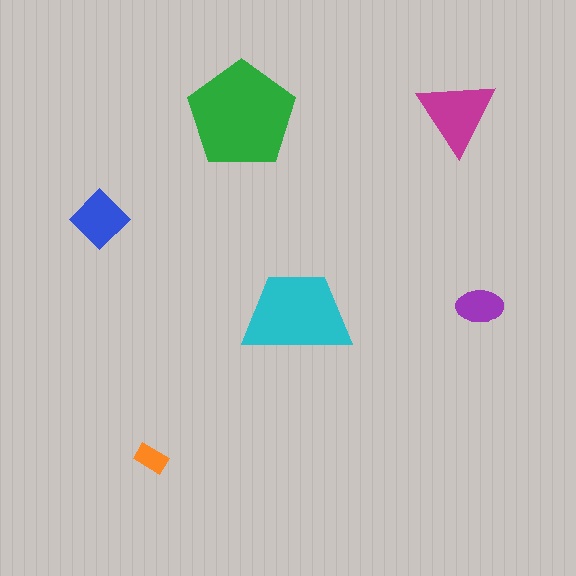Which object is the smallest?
The orange rectangle.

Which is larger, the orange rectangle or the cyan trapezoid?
The cyan trapezoid.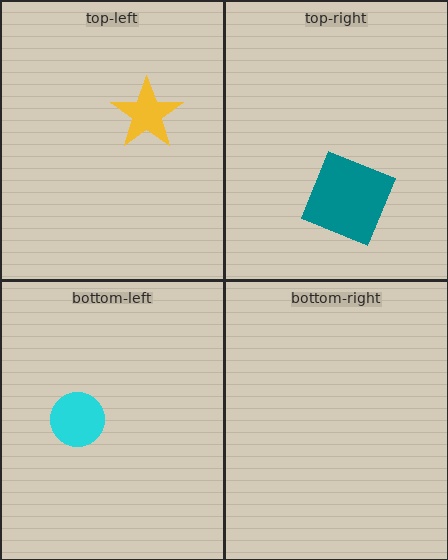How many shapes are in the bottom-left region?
1.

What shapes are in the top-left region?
The yellow star.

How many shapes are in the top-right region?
1.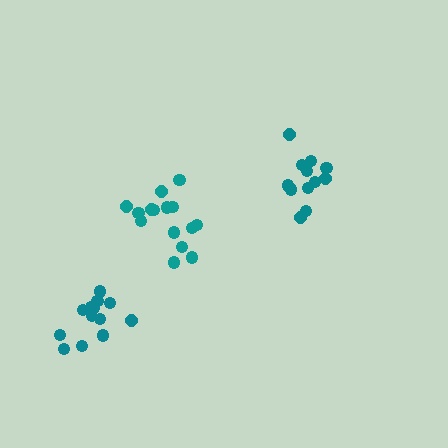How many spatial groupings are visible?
There are 3 spatial groupings.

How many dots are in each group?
Group 1: 15 dots, Group 2: 12 dots, Group 3: 13 dots (40 total).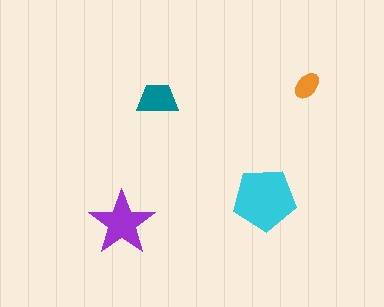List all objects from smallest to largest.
The orange ellipse, the teal trapezoid, the purple star, the cyan pentagon.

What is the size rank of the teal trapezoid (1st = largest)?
3rd.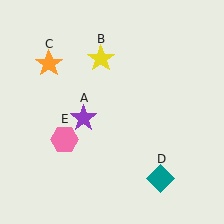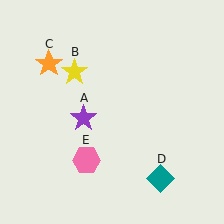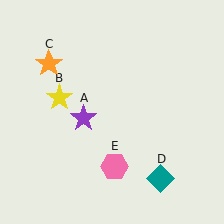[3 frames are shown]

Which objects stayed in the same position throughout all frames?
Purple star (object A) and orange star (object C) and teal diamond (object D) remained stationary.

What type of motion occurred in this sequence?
The yellow star (object B), pink hexagon (object E) rotated counterclockwise around the center of the scene.